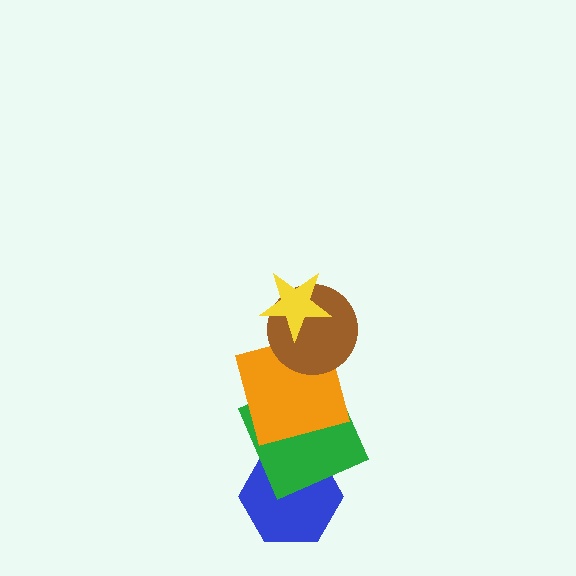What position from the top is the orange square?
The orange square is 3rd from the top.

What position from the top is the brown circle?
The brown circle is 2nd from the top.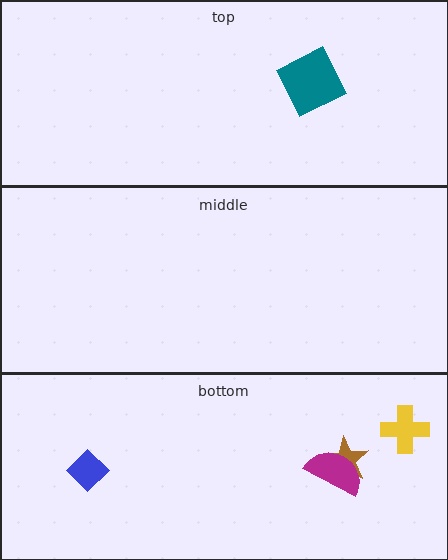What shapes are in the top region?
The teal square.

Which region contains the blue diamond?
The bottom region.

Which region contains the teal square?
The top region.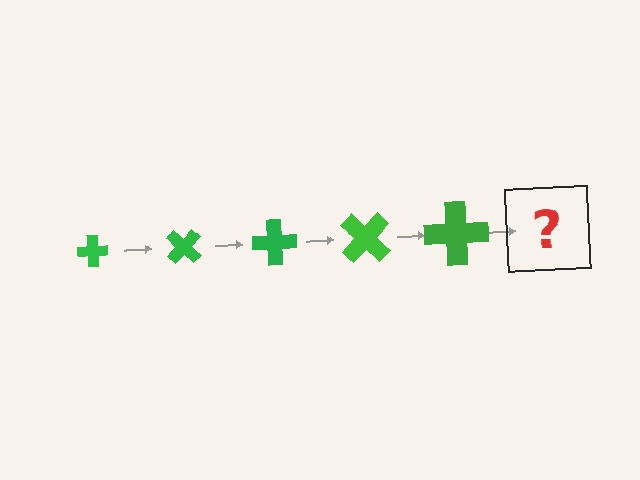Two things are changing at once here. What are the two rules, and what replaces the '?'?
The two rules are that the cross grows larger each step and it rotates 45 degrees each step. The '?' should be a cross, larger than the previous one and rotated 225 degrees from the start.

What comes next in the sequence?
The next element should be a cross, larger than the previous one and rotated 225 degrees from the start.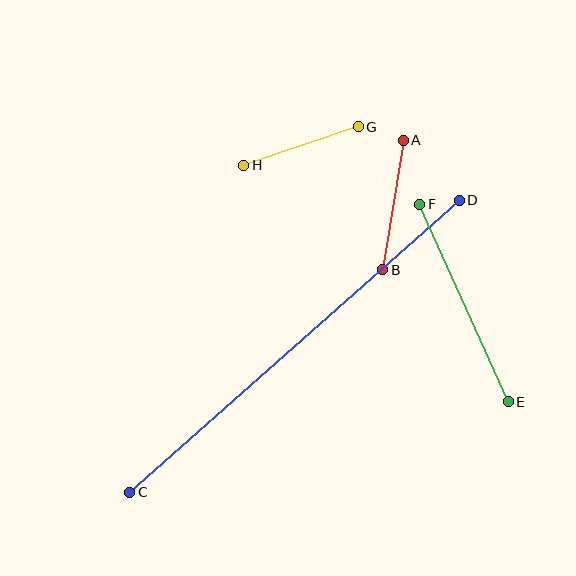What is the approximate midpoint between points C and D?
The midpoint is at approximately (295, 346) pixels.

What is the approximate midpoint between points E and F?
The midpoint is at approximately (464, 303) pixels.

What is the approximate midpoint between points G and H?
The midpoint is at approximately (301, 146) pixels.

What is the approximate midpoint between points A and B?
The midpoint is at approximately (393, 205) pixels.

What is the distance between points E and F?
The distance is approximately 216 pixels.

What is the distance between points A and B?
The distance is approximately 131 pixels.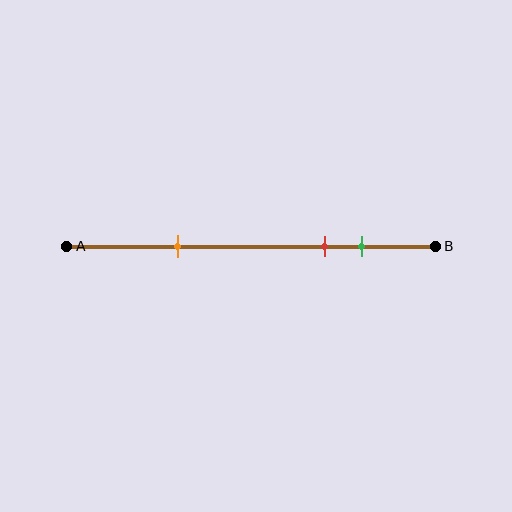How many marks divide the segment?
There are 3 marks dividing the segment.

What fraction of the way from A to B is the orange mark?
The orange mark is approximately 30% (0.3) of the way from A to B.